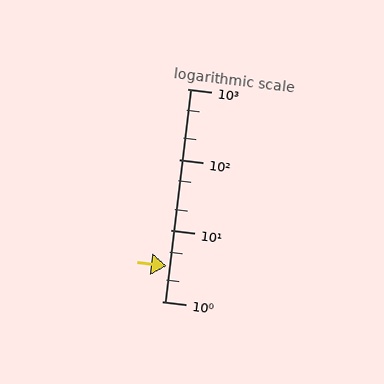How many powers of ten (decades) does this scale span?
The scale spans 3 decades, from 1 to 1000.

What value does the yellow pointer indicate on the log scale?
The pointer indicates approximately 3.1.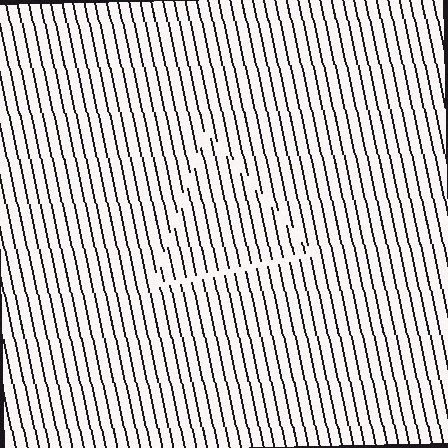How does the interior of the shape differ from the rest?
The interior of the shape contains the same grating, shifted by half a period — the contour is defined by the phase discontinuity where line-ends from the inner and outer gratings abut.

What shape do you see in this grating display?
An illusory triangle. The interior of the shape contains the same grating, shifted by half a period — the contour is defined by the phase discontinuity where line-ends from the inner and outer gratings abut.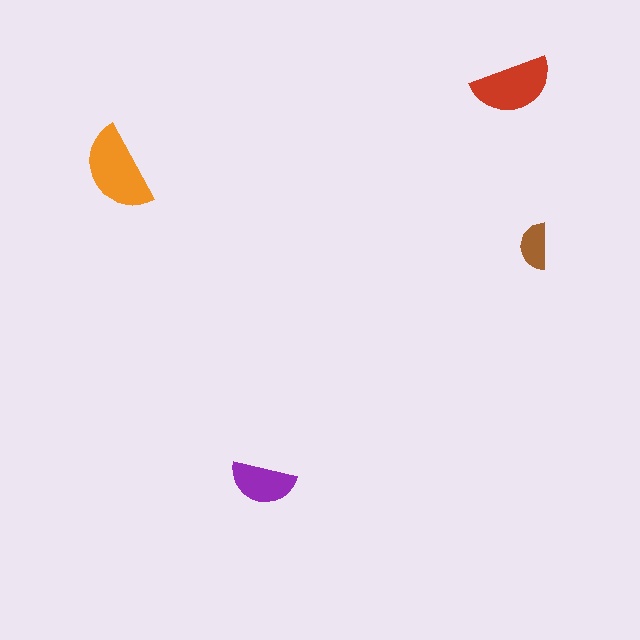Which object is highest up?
The red semicircle is topmost.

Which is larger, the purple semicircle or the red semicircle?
The red one.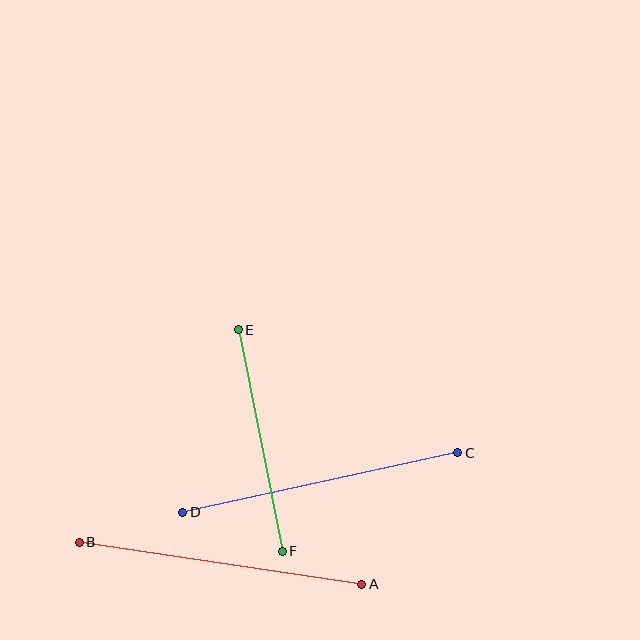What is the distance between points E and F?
The distance is approximately 226 pixels.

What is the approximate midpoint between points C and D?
The midpoint is at approximately (320, 482) pixels.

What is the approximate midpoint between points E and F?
The midpoint is at approximately (260, 440) pixels.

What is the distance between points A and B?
The distance is approximately 286 pixels.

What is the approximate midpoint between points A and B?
The midpoint is at approximately (221, 563) pixels.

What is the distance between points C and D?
The distance is approximately 282 pixels.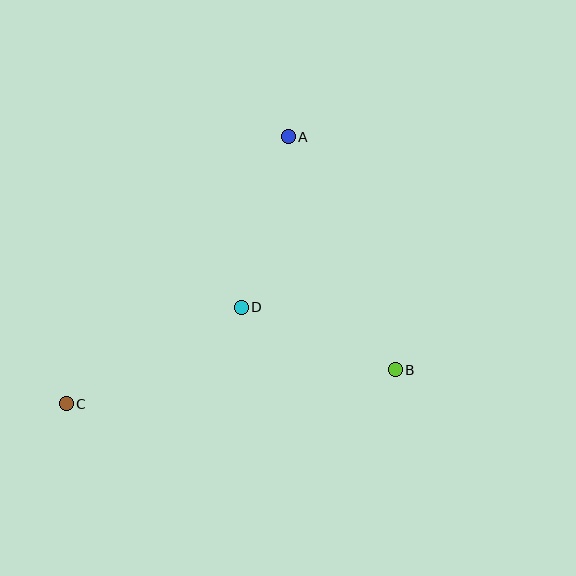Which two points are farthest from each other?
Points A and C are farthest from each other.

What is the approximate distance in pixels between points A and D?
The distance between A and D is approximately 177 pixels.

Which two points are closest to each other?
Points B and D are closest to each other.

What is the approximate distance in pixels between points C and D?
The distance between C and D is approximately 200 pixels.